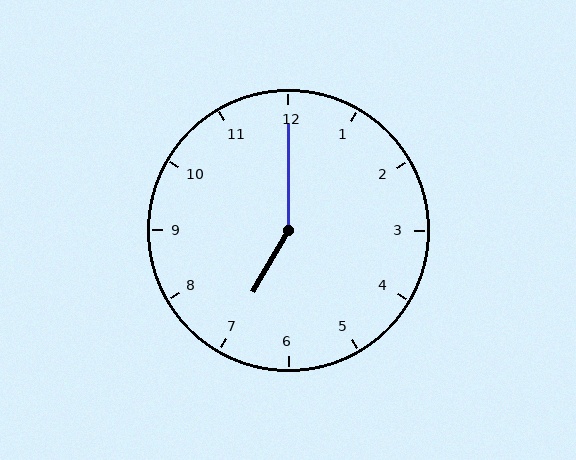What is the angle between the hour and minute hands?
Approximately 150 degrees.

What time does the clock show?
7:00.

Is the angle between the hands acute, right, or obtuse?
It is obtuse.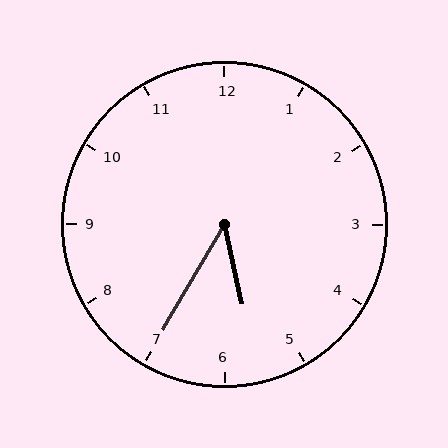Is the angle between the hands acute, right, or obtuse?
It is acute.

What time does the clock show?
5:35.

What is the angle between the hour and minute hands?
Approximately 42 degrees.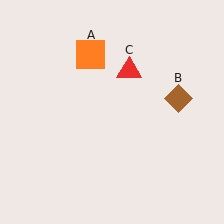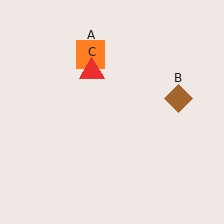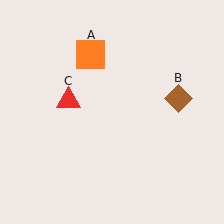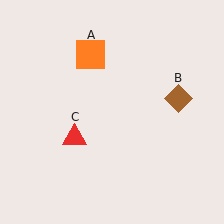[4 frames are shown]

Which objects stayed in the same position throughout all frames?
Orange square (object A) and brown diamond (object B) remained stationary.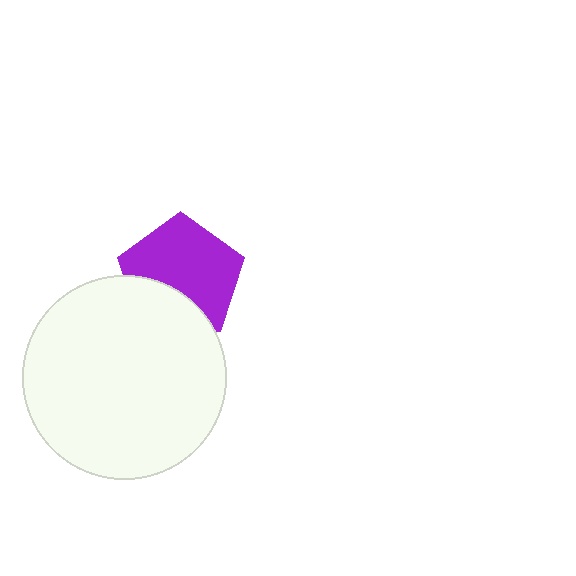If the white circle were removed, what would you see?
You would see the complete purple pentagon.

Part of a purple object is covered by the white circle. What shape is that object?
It is a pentagon.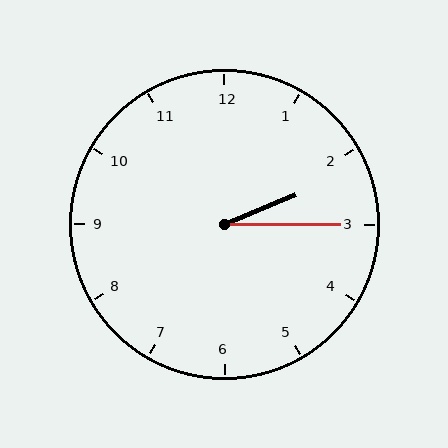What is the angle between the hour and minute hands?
Approximately 22 degrees.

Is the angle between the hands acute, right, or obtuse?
It is acute.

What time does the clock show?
2:15.